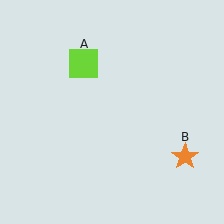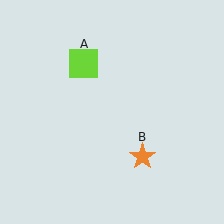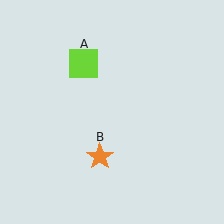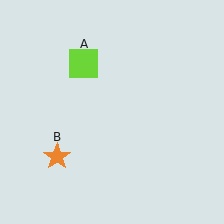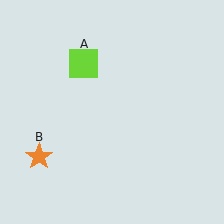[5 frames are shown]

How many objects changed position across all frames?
1 object changed position: orange star (object B).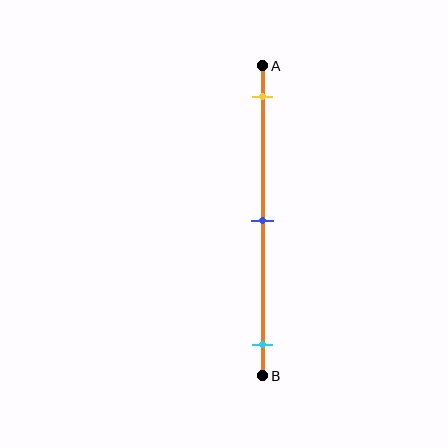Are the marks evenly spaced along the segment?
Yes, the marks are approximately evenly spaced.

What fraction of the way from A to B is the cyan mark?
The cyan mark is approximately 90% (0.9) of the way from A to B.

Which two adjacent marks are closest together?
The yellow and blue marks are the closest adjacent pair.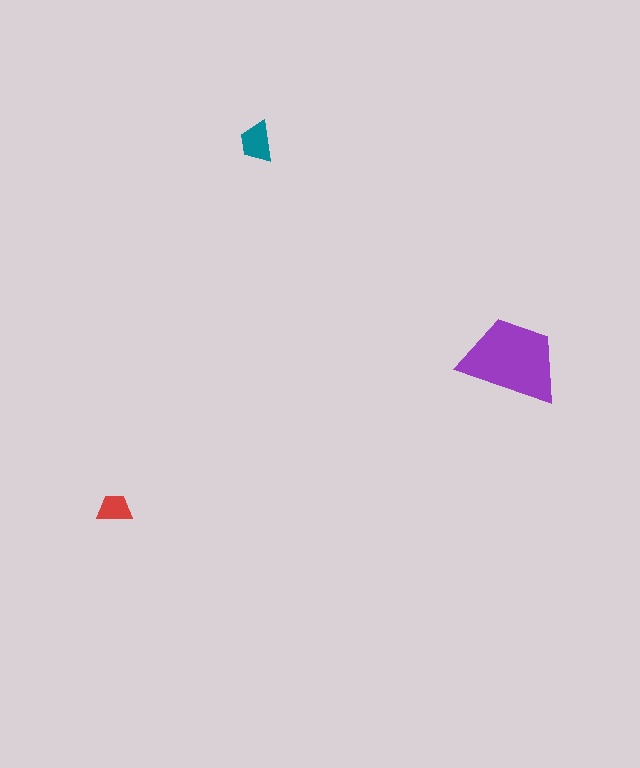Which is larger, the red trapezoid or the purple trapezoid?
The purple one.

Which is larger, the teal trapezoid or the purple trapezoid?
The purple one.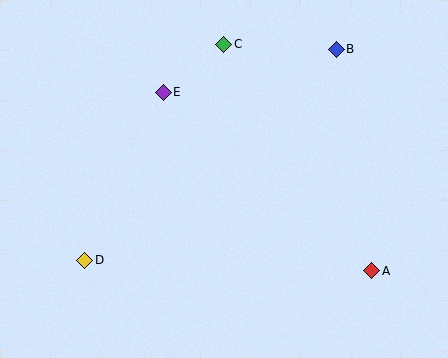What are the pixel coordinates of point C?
Point C is at (223, 44).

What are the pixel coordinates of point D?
Point D is at (85, 260).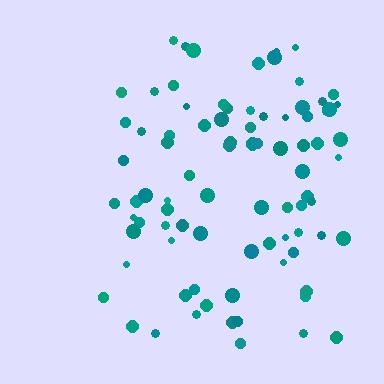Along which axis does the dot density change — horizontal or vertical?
Horizontal.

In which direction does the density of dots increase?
From left to right, with the right side densest.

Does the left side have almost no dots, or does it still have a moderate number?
Still a moderate number, just noticeably fewer than the right.